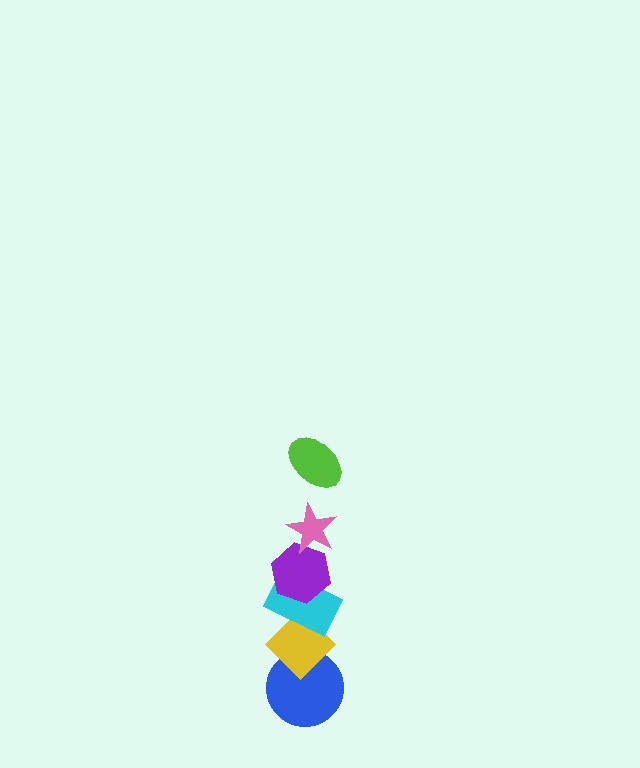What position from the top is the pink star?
The pink star is 2nd from the top.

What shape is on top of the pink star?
The lime ellipse is on top of the pink star.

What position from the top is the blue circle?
The blue circle is 6th from the top.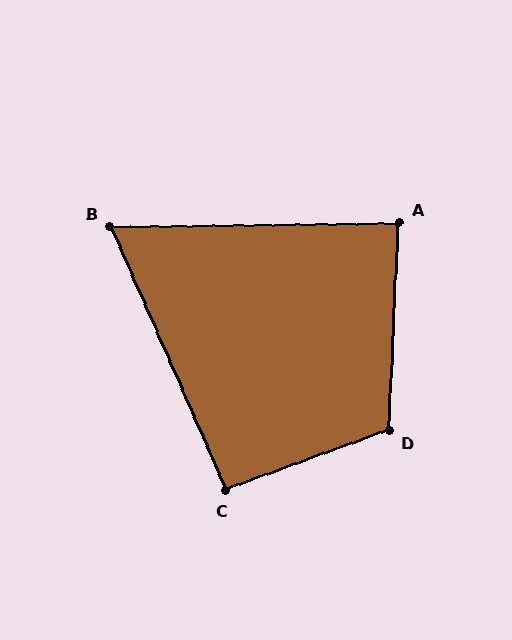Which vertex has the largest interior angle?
D, at approximately 113 degrees.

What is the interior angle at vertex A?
Approximately 87 degrees (approximately right).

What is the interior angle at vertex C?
Approximately 93 degrees (approximately right).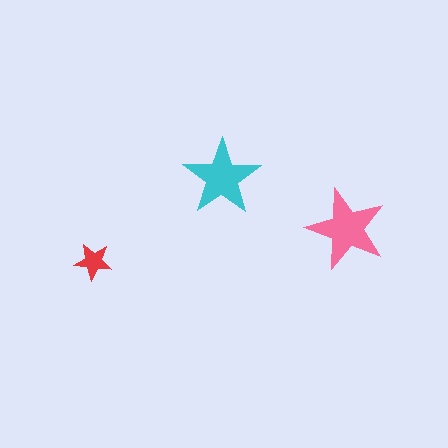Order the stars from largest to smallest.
the pink one, the cyan one, the red one.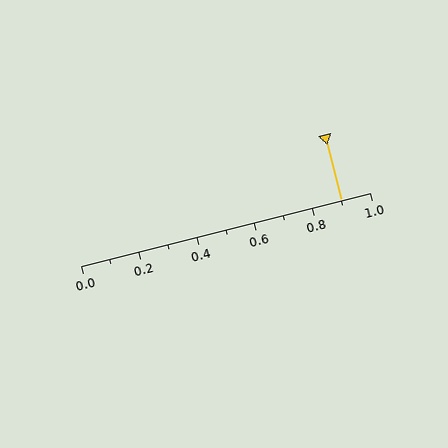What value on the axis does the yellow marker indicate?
The marker indicates approximately 0.9.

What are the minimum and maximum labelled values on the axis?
The axis runs from 0.0 to 1.0.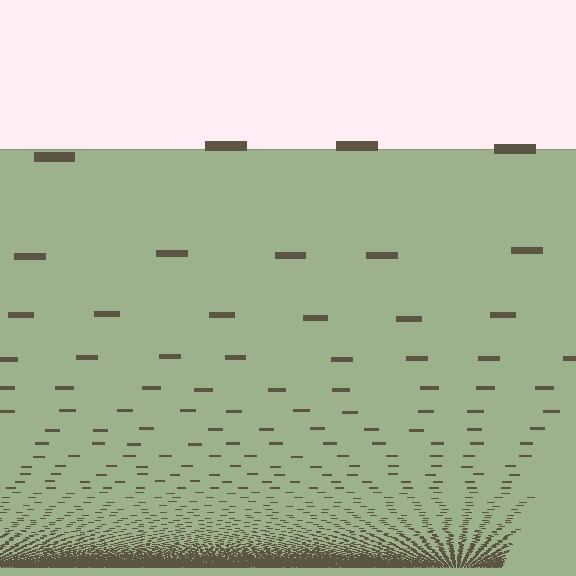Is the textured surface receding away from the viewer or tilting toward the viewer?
The surface appears to tilt toward the viewer. Texture elements get larger and sparser toward the top.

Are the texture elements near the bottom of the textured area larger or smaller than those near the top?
Smaller. The gradient is inverted — elements near the bottom are smaller and denser.